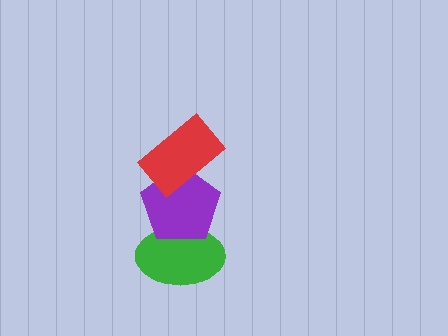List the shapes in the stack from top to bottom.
From top to bottom: the red rectangle, the purple pentagon, the green ellipse.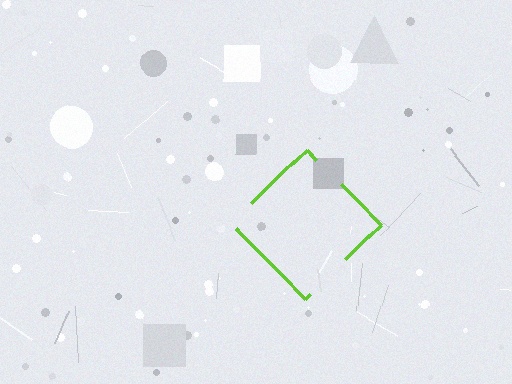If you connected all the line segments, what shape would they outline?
They would outline a diamond.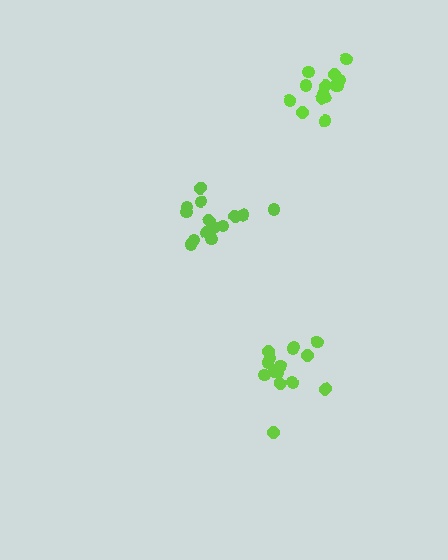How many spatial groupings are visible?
There are 3 spatial groupings.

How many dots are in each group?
Group 1: 15 dots, Group 2: 14 dots, Group 3: 14 dots (43 total).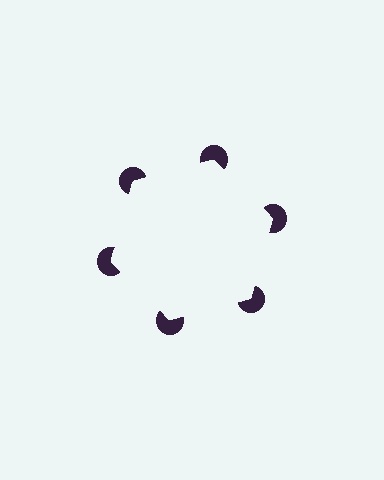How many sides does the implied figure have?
6 sides.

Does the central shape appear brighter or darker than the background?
It typically appears slightly brighter than the background, even though no actual brightness change is drawn.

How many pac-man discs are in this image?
There are 6 — one at each vertex of the illusory hexagon.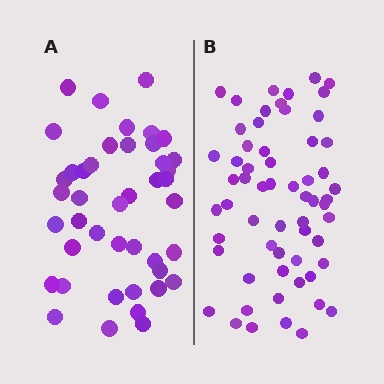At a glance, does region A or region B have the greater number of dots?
Region B (the right region) has more dots.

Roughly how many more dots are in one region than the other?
Region B has approximately 15 more dots than region A.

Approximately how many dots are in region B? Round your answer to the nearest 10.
About 60 dots.